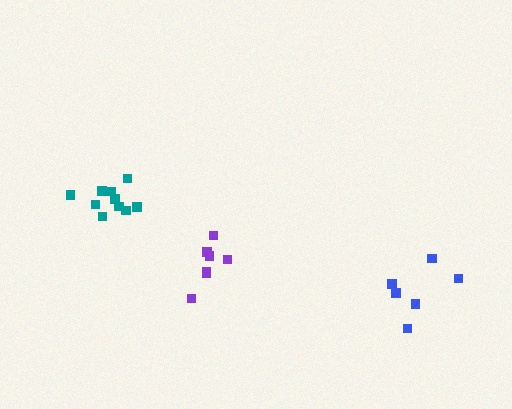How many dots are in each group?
Group 1: 7 dots, Group 2: 10 dots, Group 3: 6 dots (23 total).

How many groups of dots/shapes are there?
There are 3 groups.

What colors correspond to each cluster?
The clusters are colored: purple, teal, blue.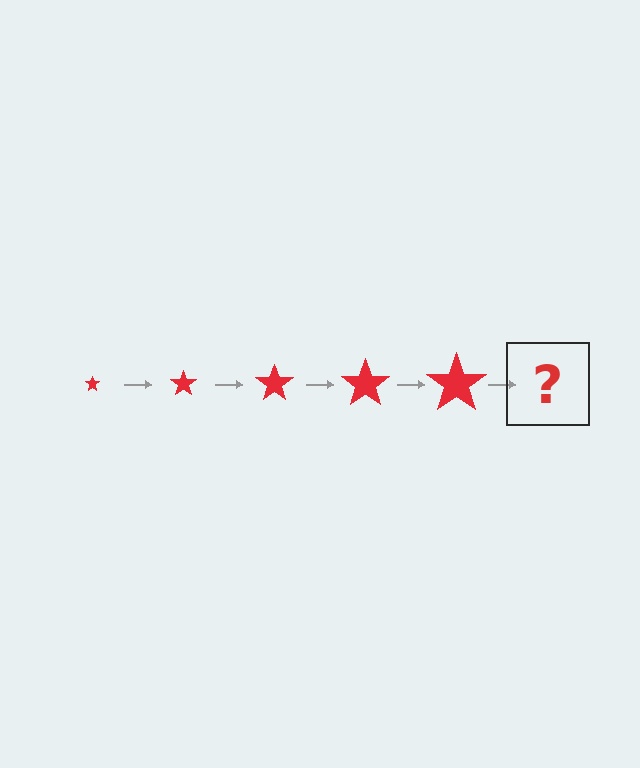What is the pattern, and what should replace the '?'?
The pattern is that the star gets progressively larger each step. The '?' should be a red star, larger than the previous one.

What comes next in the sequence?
The next element should be a red star, larger than the previous one.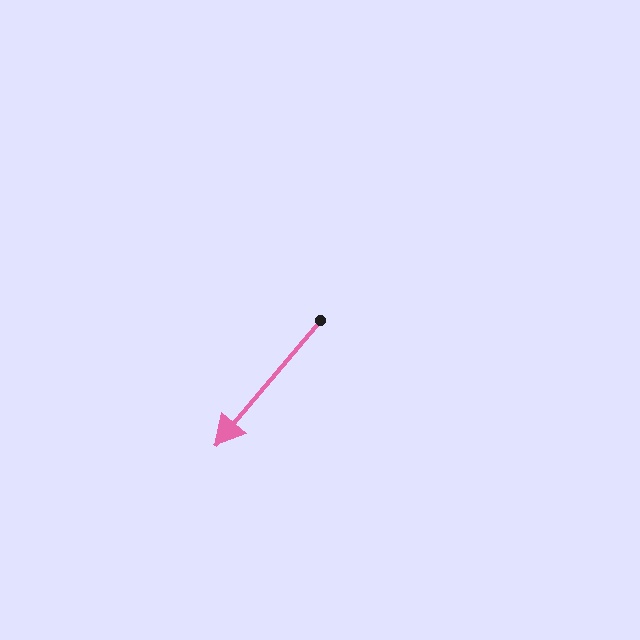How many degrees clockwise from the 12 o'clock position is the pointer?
Approximately 220 degrees.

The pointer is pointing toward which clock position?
Roughly 7 o'clock.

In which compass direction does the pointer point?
Southwest.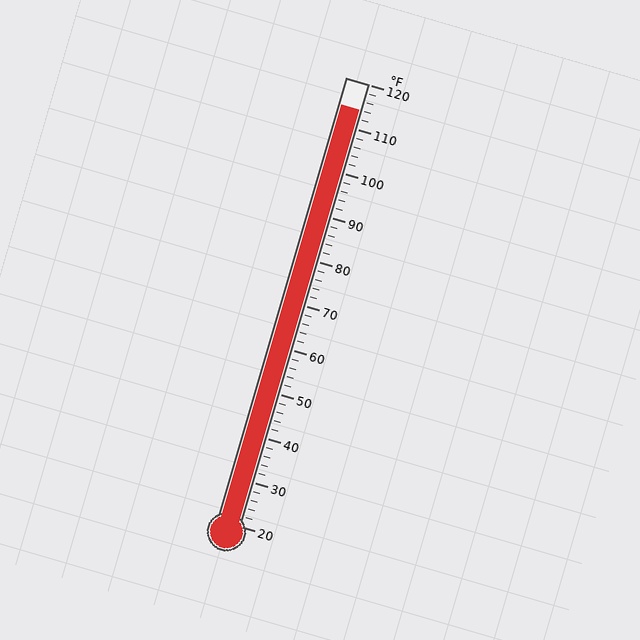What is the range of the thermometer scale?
The thermometer scale ranges from 20°F to 120°F.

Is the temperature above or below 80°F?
The temperature is above 80°F.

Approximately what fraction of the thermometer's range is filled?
The thermometer is filled to approximately 95% of its range.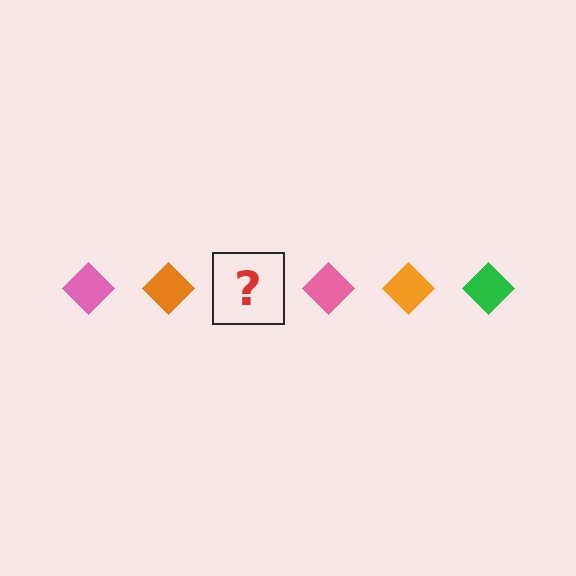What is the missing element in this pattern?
The missing element is a green diamond.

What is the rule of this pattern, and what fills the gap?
The rule is that the pattern cycles through pink, orange, green diamonds. The gap should be filled with a green diamond.